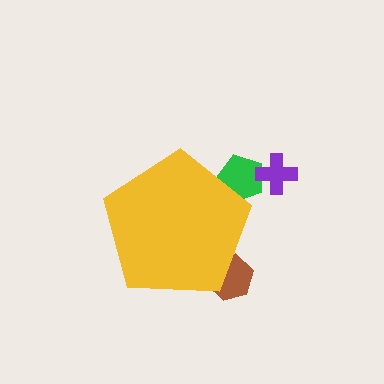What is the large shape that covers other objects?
A yellow pentagon.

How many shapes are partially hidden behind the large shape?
2 shapes are partially hidden.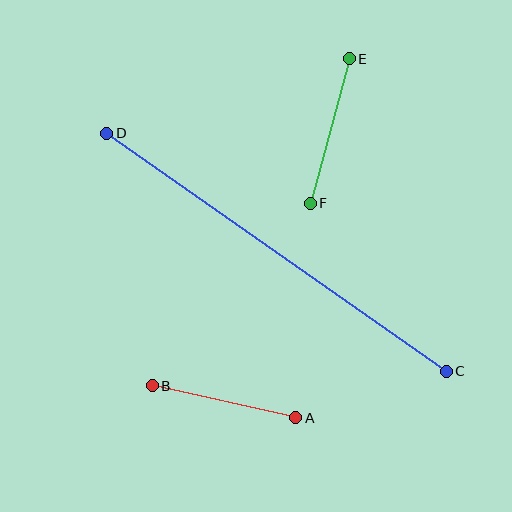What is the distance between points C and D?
The distance is approximately 414 pixels.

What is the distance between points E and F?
The distance is approximately 149 pixels.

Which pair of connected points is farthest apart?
Points C and D are farthest apart.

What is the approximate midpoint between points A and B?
The midpoint is at approximately (224, 402) pixels.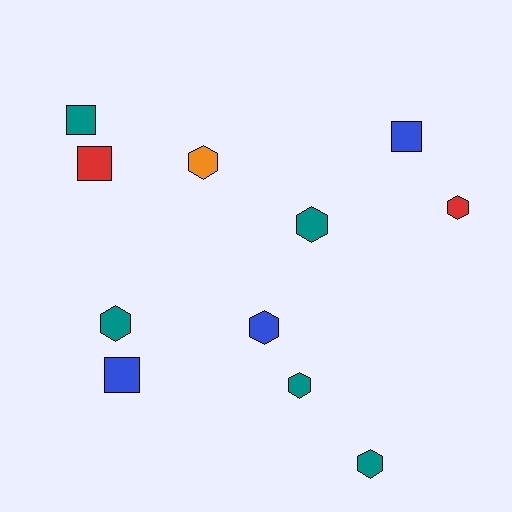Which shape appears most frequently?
Hexagon, with 7 objects.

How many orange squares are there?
There are no orange squares.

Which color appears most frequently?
Teal, with 5 objects.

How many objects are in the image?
There are 11 objects.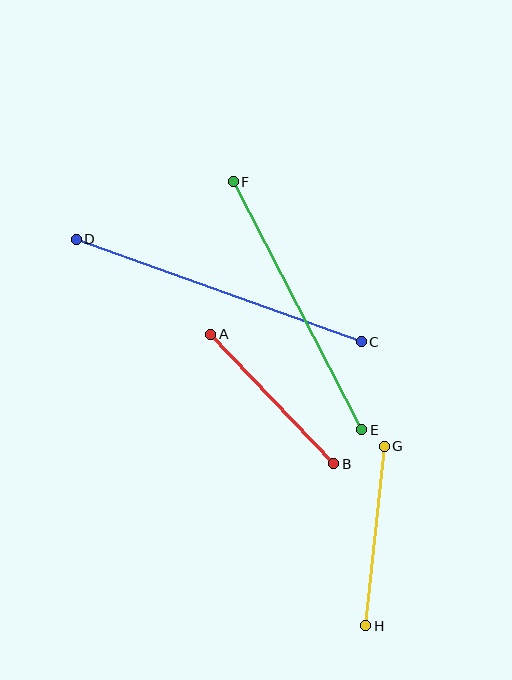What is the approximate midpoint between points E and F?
The midpoint is at approximately (297, 306) pixels.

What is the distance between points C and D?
The distance is approximately 303 pixels.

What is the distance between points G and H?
The distance is approximately 180 pixels.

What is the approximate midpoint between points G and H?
The midpoint is at approximately (375, 536) pixels.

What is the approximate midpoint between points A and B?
The midpoint is at approximately (272, 399) pixels.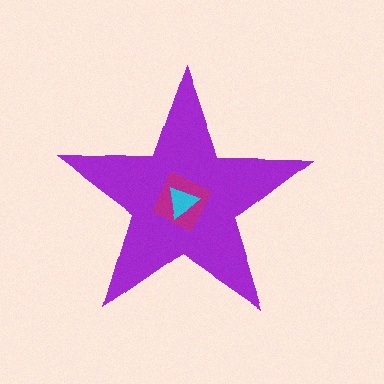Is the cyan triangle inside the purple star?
Yes.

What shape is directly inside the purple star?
The magenta square.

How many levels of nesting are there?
3.